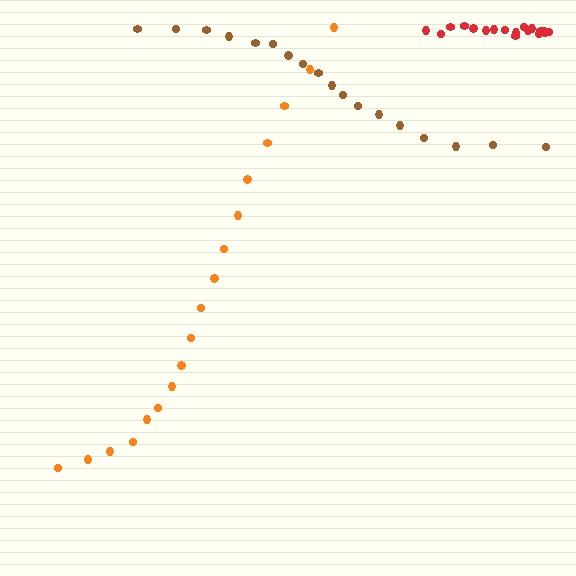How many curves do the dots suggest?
There are 3 distinct paths.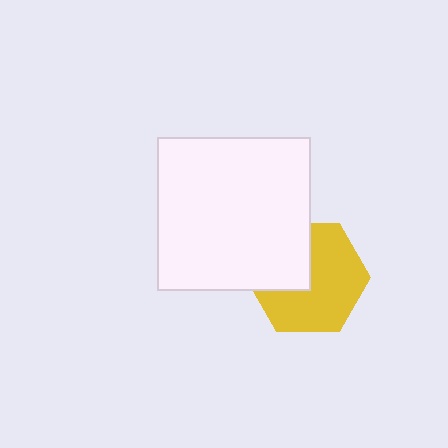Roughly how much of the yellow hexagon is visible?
About half of it is visible (roughly 65%).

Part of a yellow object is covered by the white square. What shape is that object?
It is a hexagon.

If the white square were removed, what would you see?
You would see the complete yellow hexagon.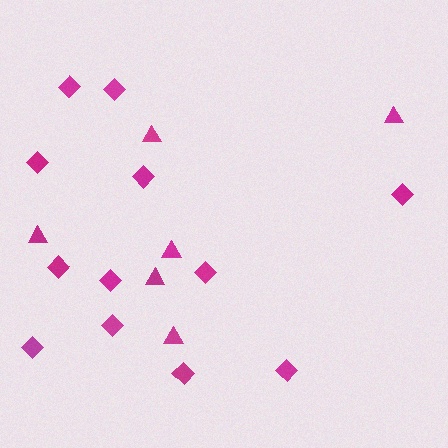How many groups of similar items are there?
There are 2 groups: one group of diamonds (12) and one group of triangles (6).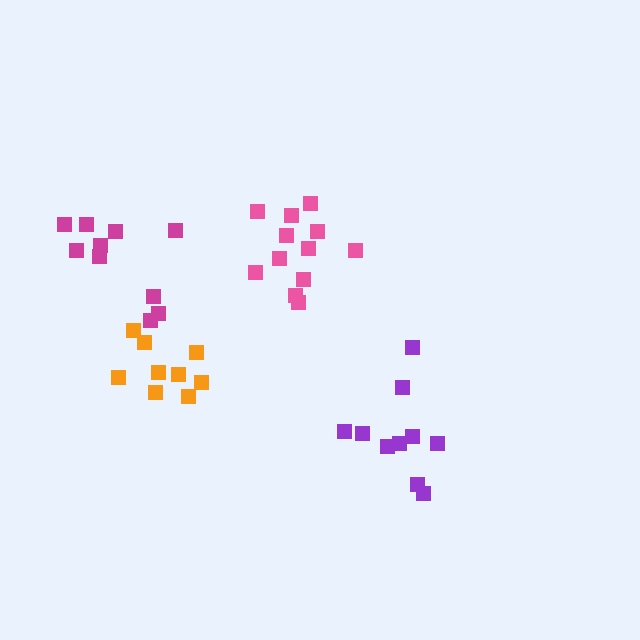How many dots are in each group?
Group 1: 9 dots, Group 2: 12 dots, Group 3: 10 dots, Group 4: 10 dots (41 total).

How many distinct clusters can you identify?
There are 4 distinct clusters.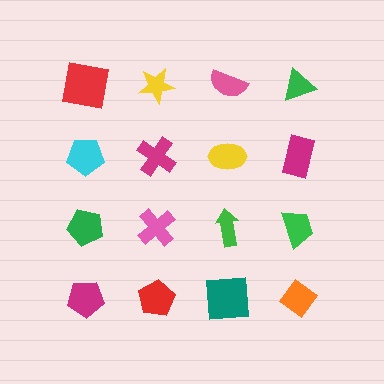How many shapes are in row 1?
4 shapes.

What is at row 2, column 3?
A yellow ellipse.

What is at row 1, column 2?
A yellow star.